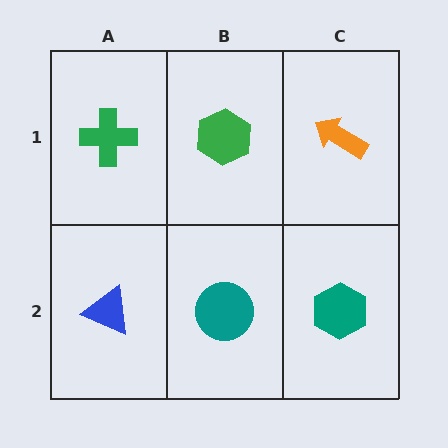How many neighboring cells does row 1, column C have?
2.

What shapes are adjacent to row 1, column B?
A teal circle (row 2, column B), a green cross (row 1, column A), an orange arrow (row 1, column C).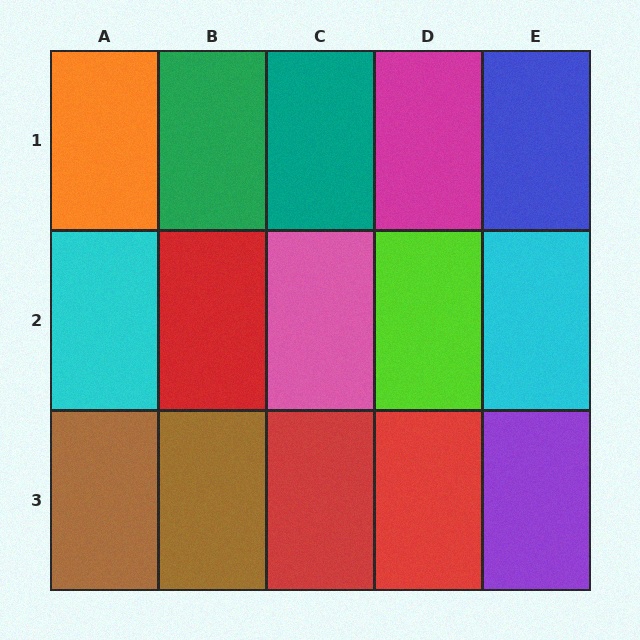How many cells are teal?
1 cell is teal.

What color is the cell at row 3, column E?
Purple.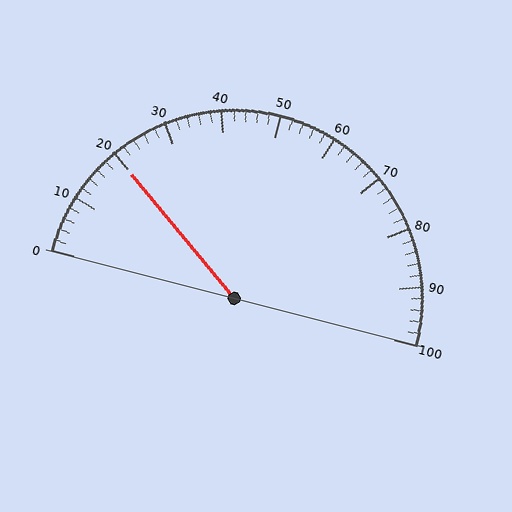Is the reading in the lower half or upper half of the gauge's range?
The reading is in the lower half of the range (0 to 100).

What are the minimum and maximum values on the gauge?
The gauge ranges from 0 to 100.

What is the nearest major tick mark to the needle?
The nearest major tick mark is 20.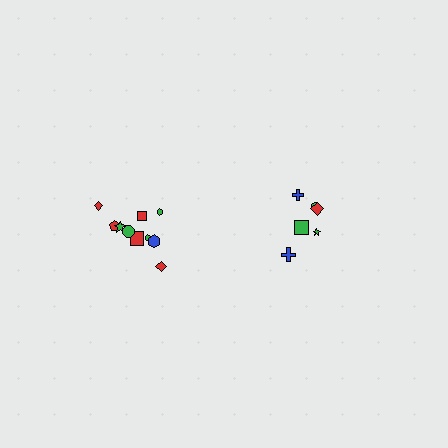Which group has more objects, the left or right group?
The left group.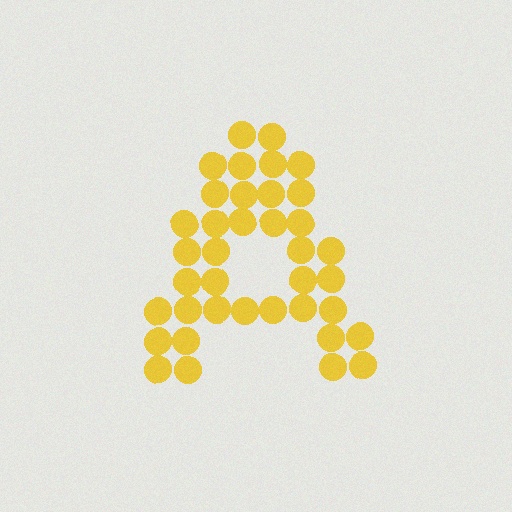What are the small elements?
The small elements are circles.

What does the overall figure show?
The overall figure shows the letter A.